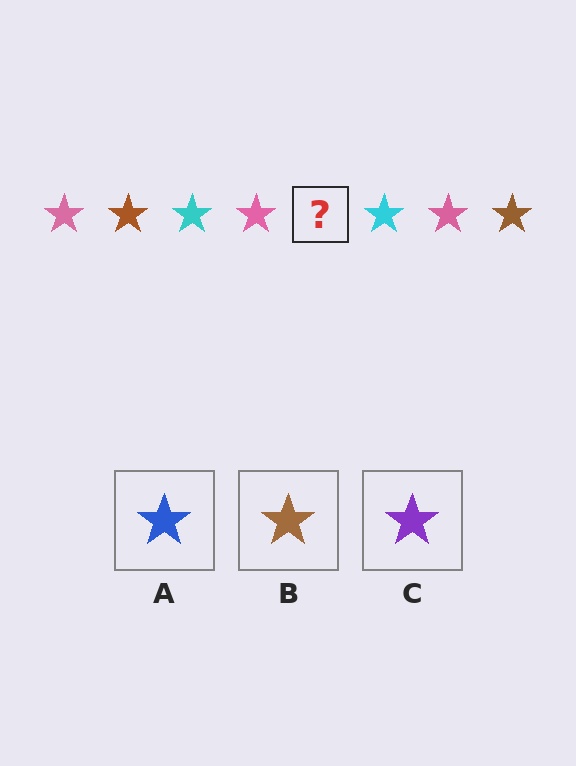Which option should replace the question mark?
Option B.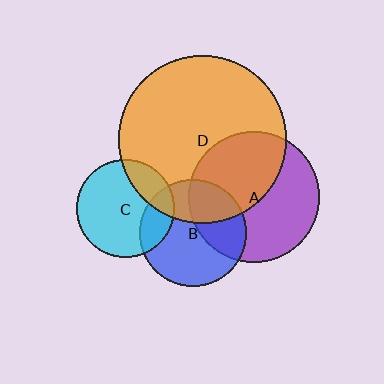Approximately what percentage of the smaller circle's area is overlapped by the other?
Approximately 20%.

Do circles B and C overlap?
Yes.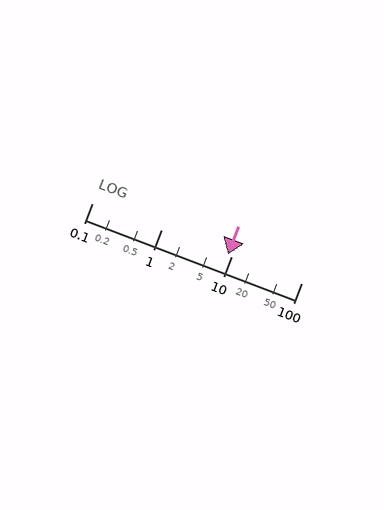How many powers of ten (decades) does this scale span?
The scale spans 3 decades, from 0.1 to 100.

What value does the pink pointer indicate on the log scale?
The pointer indicates approximately 8.8.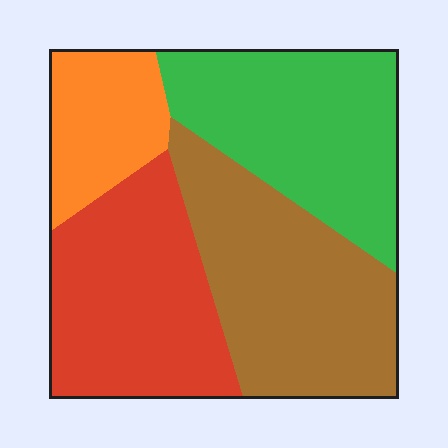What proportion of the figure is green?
Green covers about 30% of the figure.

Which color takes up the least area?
Orange, at roughly 15%.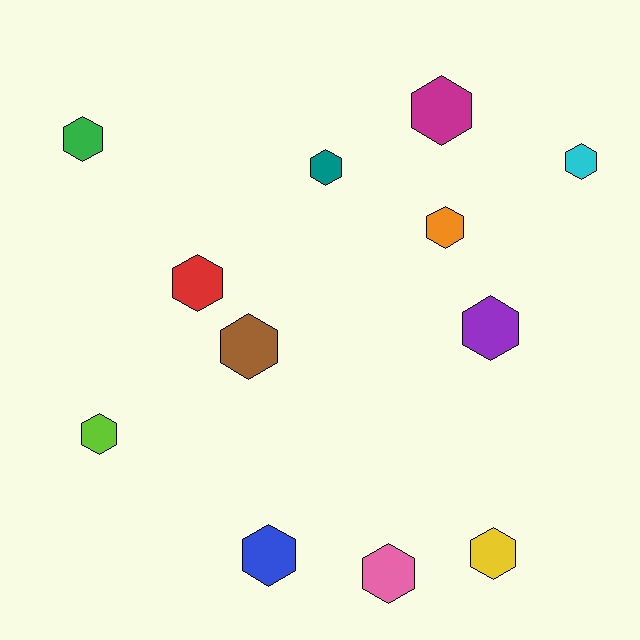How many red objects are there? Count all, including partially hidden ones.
There is 1 red object.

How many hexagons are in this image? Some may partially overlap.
There are 12 hexagons.